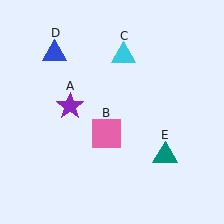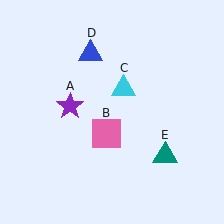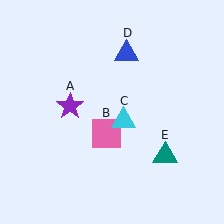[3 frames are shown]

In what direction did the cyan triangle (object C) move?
The cyan triangle (object C) moved down.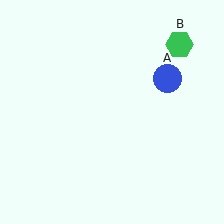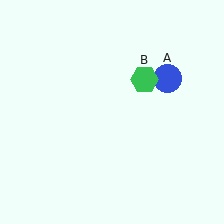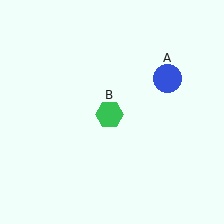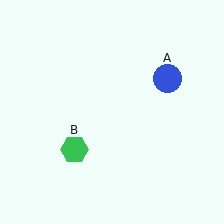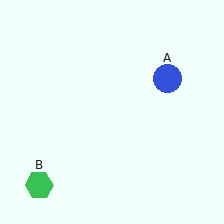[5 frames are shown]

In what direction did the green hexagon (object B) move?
The green hexagon (object B) moved down and to the left.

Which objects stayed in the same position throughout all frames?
Blue circle (object A) remained stationary.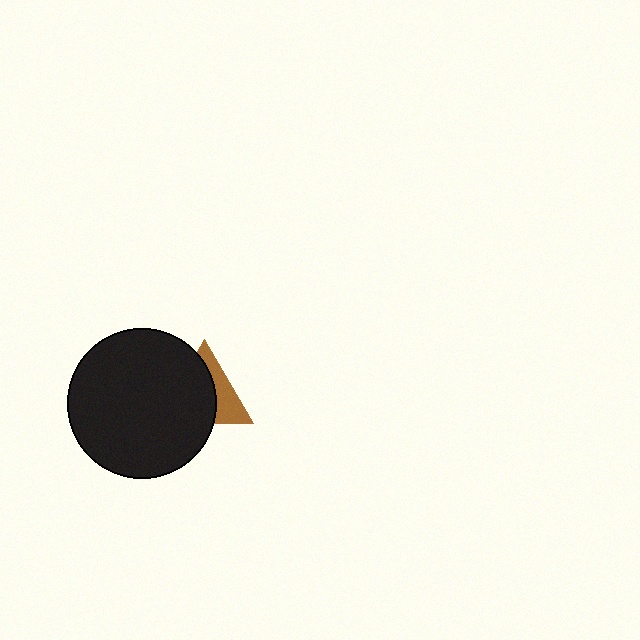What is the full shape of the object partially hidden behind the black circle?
The partially hidden object is a brown triangle.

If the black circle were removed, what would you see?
You would see the complete brown triangle.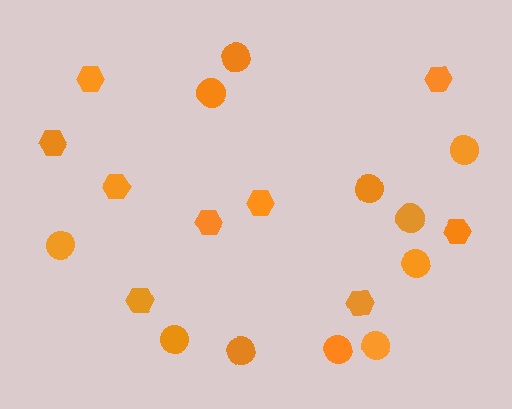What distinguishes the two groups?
There are 2 groups: one group of hexagons (9) and one group of circles (11).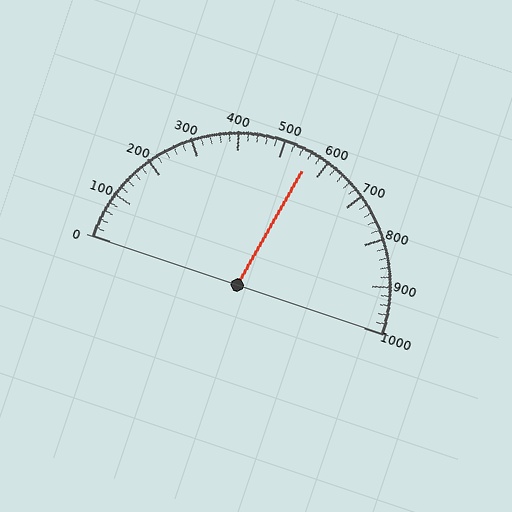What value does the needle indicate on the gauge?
The needle indicates approximately 560.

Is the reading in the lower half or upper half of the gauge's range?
The reading is in the upper half of the range (0 to 1000).